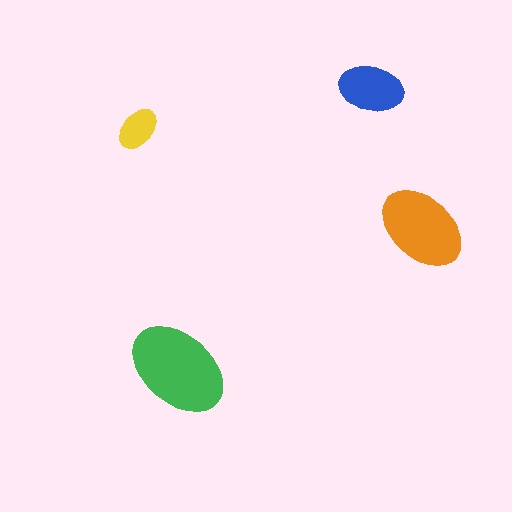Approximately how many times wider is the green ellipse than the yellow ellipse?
About 2.5 times wider.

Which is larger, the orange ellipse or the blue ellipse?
The orange one.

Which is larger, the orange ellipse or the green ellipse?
The green one.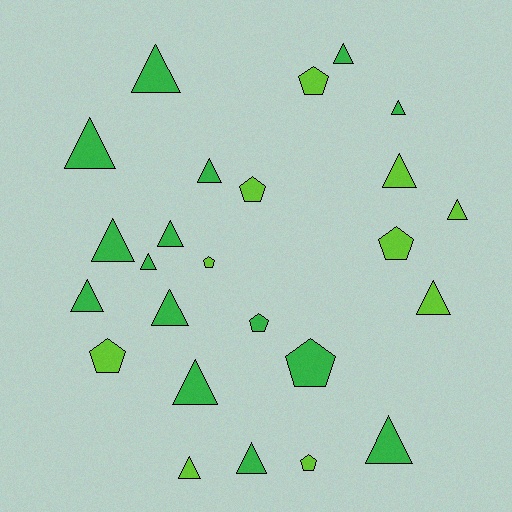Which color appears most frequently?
Green, with 15 objects.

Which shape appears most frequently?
Triangle, with 17 objects.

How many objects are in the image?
There are 25 objects.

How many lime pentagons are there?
There are 6 lime pentagons.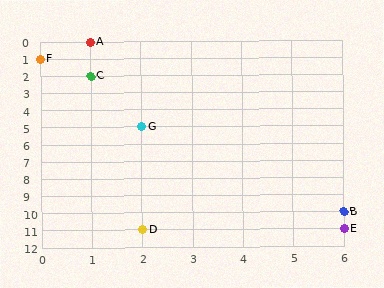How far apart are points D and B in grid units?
Points D and B are 4 columns and 1 row apart (about 4.1 grid units diagonally).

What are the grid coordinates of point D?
Point D is at grid coordinates (2, 11).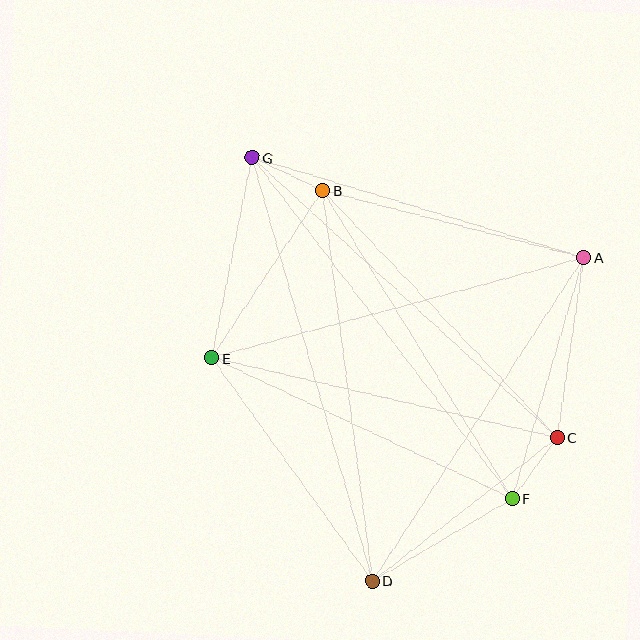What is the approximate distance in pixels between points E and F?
The distance between E and F is approximately 331 pixels.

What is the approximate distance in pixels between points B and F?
The distance between B and F is approximately 362 pixels.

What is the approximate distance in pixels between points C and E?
The distance between C and E is approximately 354 pixels.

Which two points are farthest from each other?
Points D and G are farthest from each other.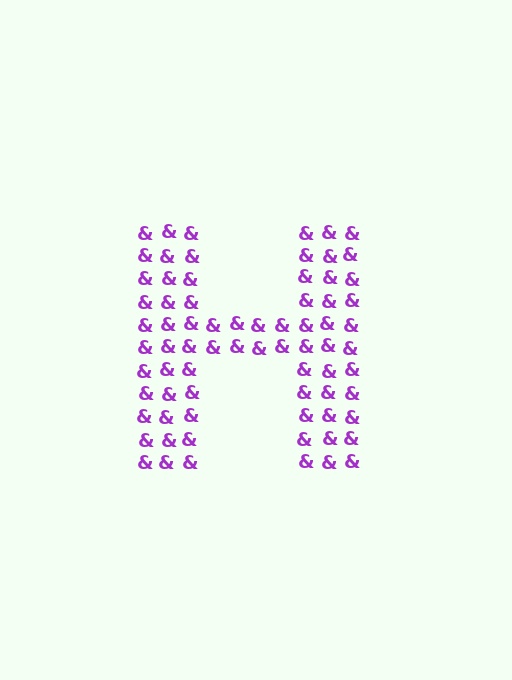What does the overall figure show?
The overall figure shows the letter H.